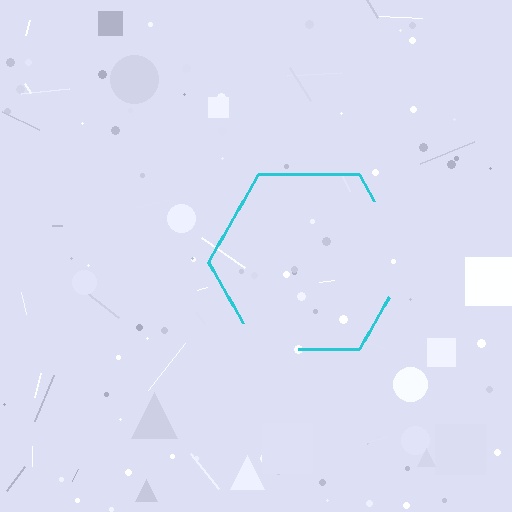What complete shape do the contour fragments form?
The contour fragments form a hexagon.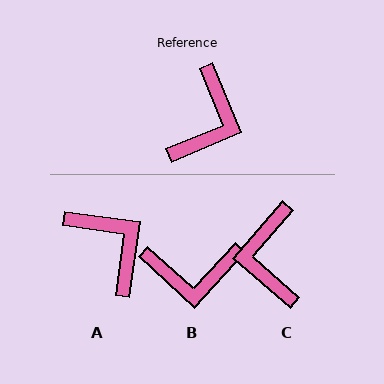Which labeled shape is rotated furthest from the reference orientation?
C, about 154 degrees away.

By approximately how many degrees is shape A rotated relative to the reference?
Approximately 60 degrees counter-clockwise.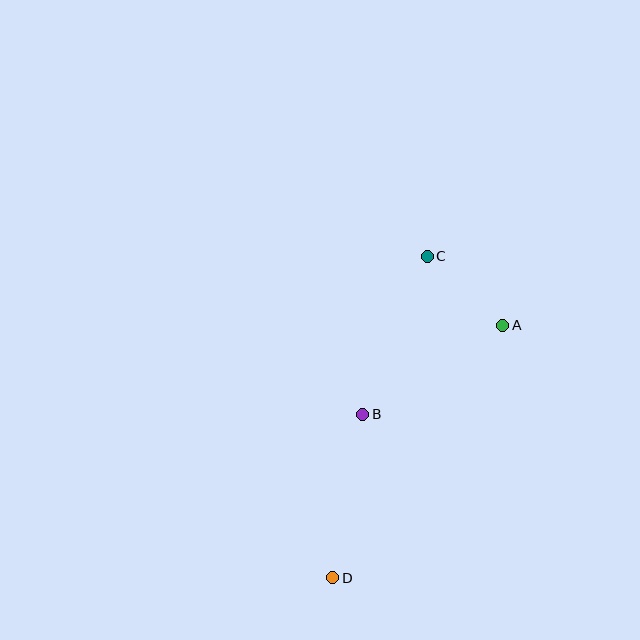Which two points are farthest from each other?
Points C and D are farthest from each other.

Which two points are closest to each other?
Points A and C are closest to each other.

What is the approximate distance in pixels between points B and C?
The distance between B and C is approximately 171 pixels.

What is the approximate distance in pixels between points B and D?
The distance between B and D is approximately 166 pixels.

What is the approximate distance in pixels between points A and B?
The distance between A and B is approximately 166 pixels.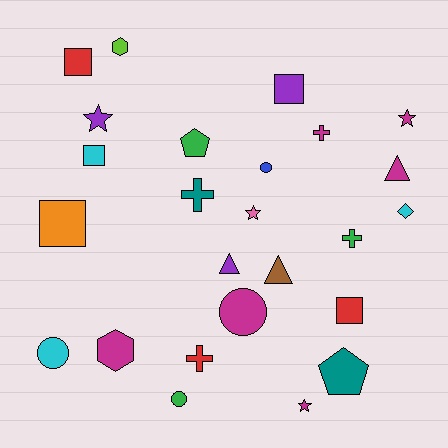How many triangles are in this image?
There are 3 triangles.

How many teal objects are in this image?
There are 2 teal objects.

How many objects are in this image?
There are 25 objects.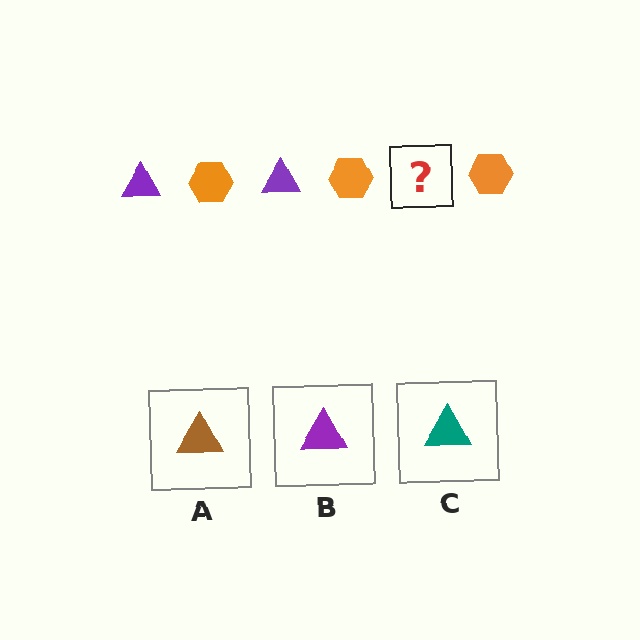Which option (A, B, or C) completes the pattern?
B.